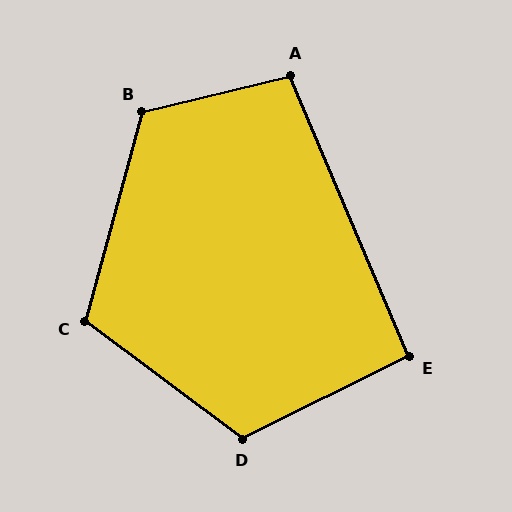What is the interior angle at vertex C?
Approximately 111 degrees (obtuse).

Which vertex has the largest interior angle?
B, at approximately 119 degrees.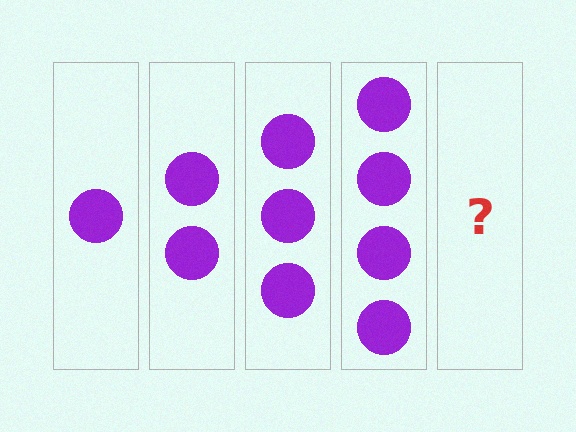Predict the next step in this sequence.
The next step is 5 circles.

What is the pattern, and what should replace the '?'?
The pattern is that each step adds one more circle. The '?' should be 5 circles.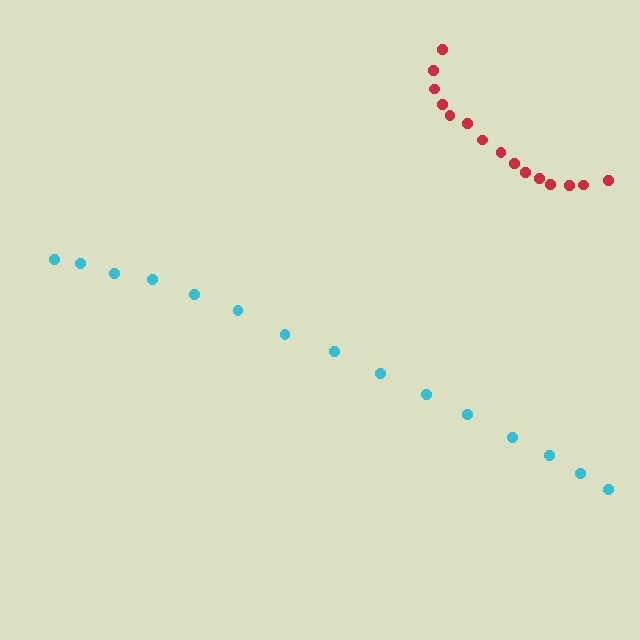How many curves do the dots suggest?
There are 2 distinct paths.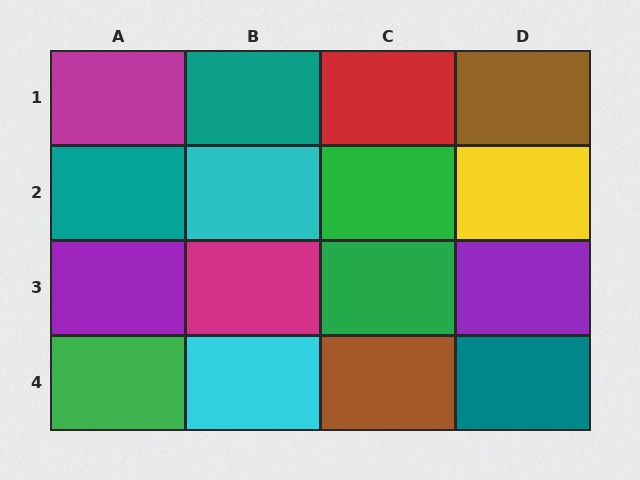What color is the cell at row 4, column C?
Brown.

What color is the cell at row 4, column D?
Teal.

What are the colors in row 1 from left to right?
Magenta, teal, red, brown.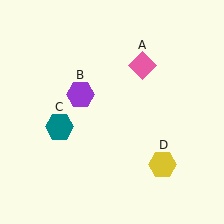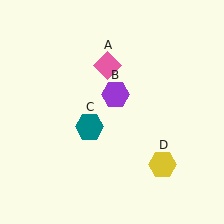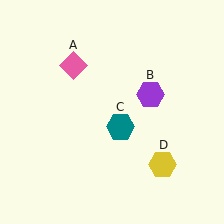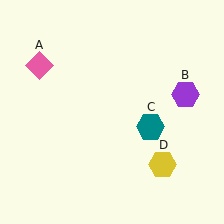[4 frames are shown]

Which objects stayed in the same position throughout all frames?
Yellow hexagon (object D) remained stationary.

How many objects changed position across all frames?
3 objects changed position: pink diamond (object A), purple hexagon (object B), teal hexagon (object C).